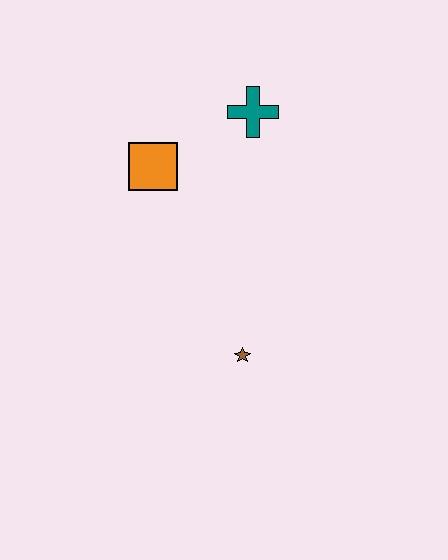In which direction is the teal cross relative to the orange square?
The teal cross is to the right of the orange square.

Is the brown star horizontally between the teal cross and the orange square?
Yes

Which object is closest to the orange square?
The teal cross is closest to the orange square.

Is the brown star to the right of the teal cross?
No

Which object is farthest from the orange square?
The brown star is farthest from the orange square.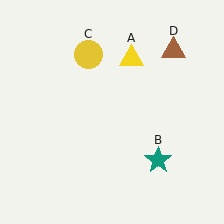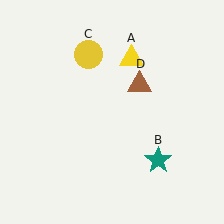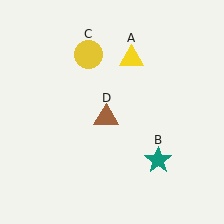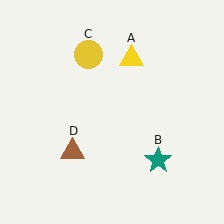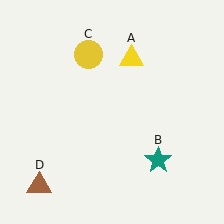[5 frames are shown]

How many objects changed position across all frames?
1 object changed position: brown triangle (object D).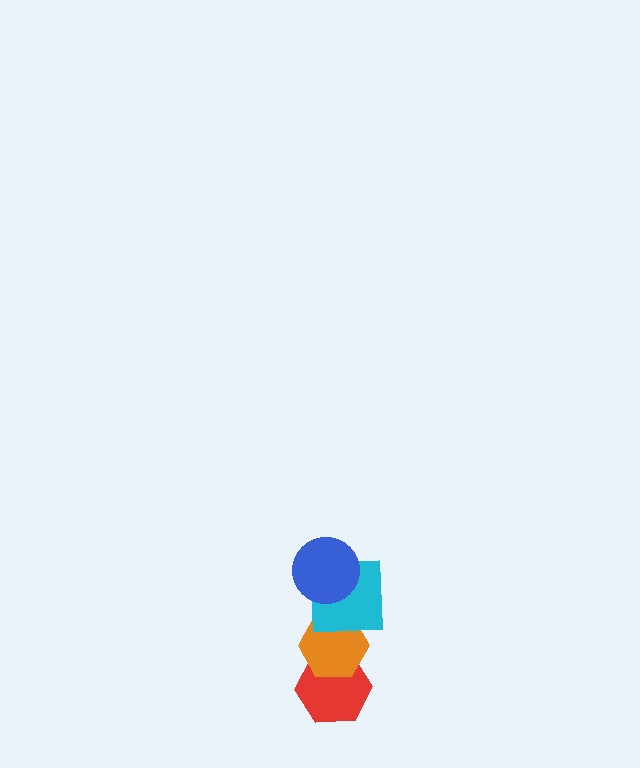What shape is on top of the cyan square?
The blue circle is on top of the cyan square.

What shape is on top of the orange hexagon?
The cyan square is on top of the orange hexagon.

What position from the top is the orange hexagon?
The orange hexagon is 3rd from the top.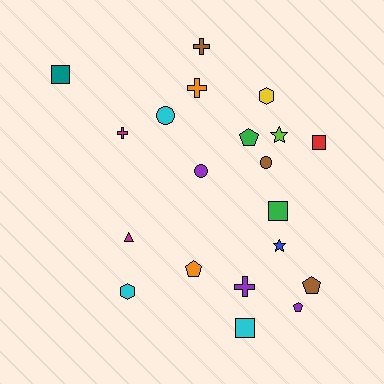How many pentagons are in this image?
There are 4 pentagons.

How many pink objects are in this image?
There are no pink objects.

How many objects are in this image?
There are 20 objects.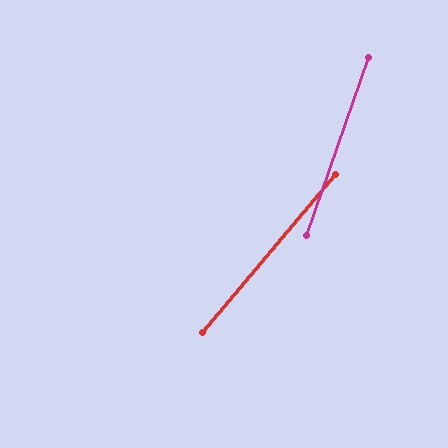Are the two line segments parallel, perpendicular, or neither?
Neither parallel nor perpendicular — they differ by about 21°.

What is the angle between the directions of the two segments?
Approximately 21 degrees.